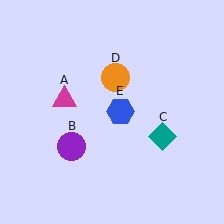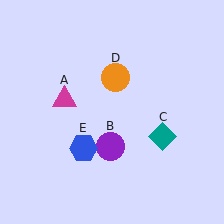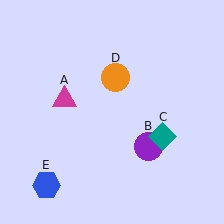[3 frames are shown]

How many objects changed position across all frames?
2 objects changed position: purple circle (object B), blue hexagon (object E).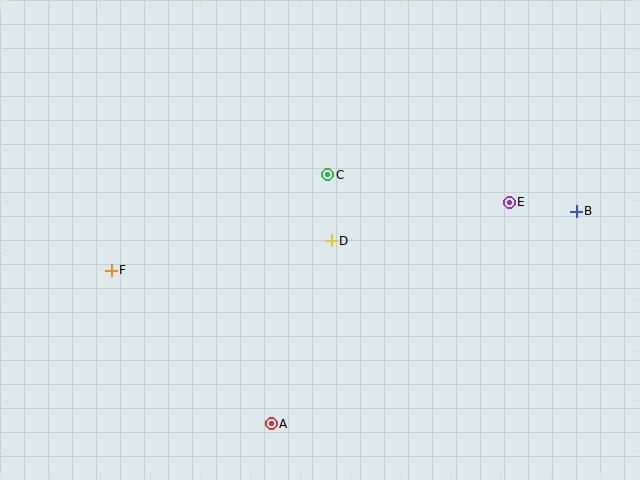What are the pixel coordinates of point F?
Point F is at (111, 270).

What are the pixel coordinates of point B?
Point B is at (576, 211).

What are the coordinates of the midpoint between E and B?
The midpoint between E and B is at (543, 207).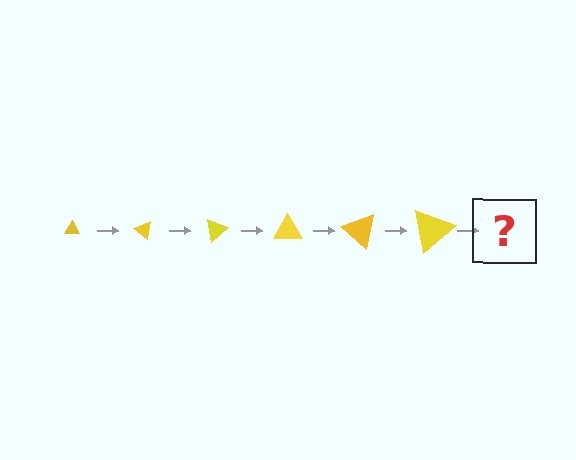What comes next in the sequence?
The next element should be a triangle, larger than the previous one and rotated 240 degrees from the start.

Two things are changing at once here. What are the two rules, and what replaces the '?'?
The two rules are that the triangle grows larger each step and it rotates 40 degrees each step. The '?' should be a triangle, larger than the previous one and rotated 240 degrees from the start.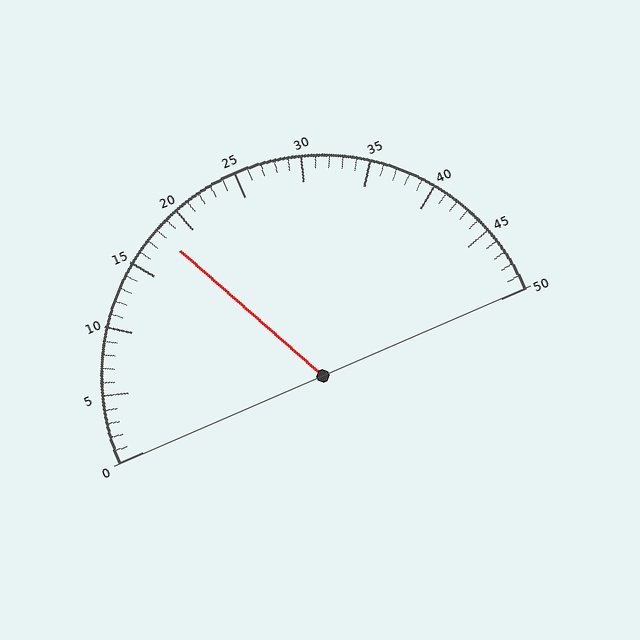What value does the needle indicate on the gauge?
The needle indicates approximately 18.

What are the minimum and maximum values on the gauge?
The gauge ranges from 0 to 50.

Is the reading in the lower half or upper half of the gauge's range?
The reading is in the lower half of the range (0 to 50).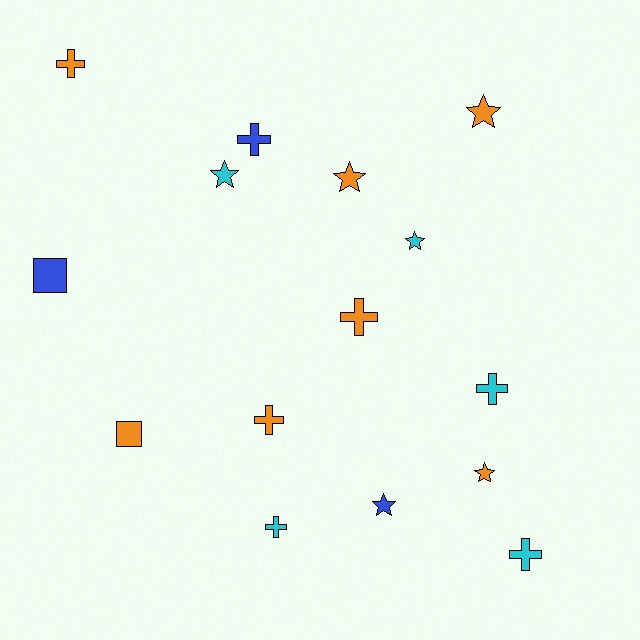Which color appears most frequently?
Orange, with 7 objects.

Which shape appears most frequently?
Cross, with 7 objects.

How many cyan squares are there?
There are no cyan squares.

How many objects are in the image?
There are 15 objects.